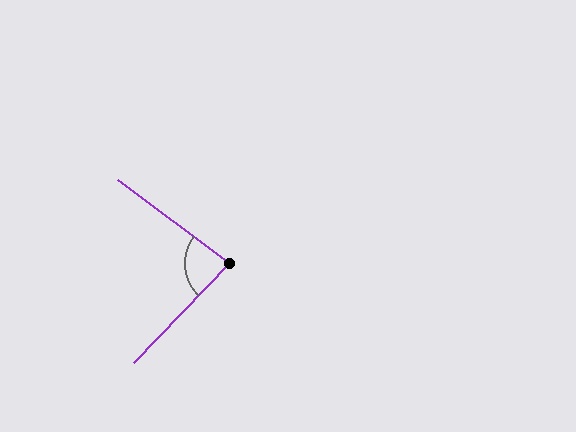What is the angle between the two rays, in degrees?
Approximately 83 degrees.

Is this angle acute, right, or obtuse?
It is acute.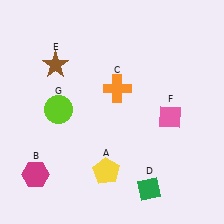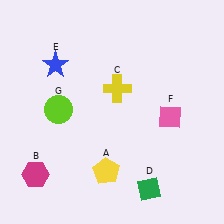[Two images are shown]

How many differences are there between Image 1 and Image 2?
There are 2 differences between the two images.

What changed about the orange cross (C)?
In Image 1, C is orange. In Image 2, it changed to yellow.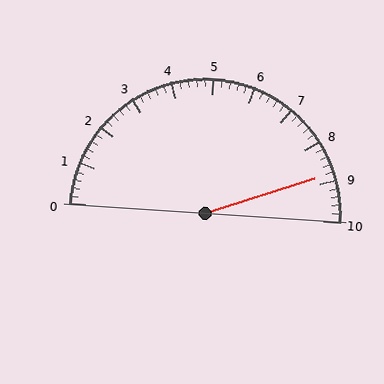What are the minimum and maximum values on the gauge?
The gauge ranges from 0 to 10.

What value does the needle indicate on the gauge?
The needle indicates approximately 8.8.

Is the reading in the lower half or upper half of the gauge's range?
The reading is in the upper half of the range (0 to 10).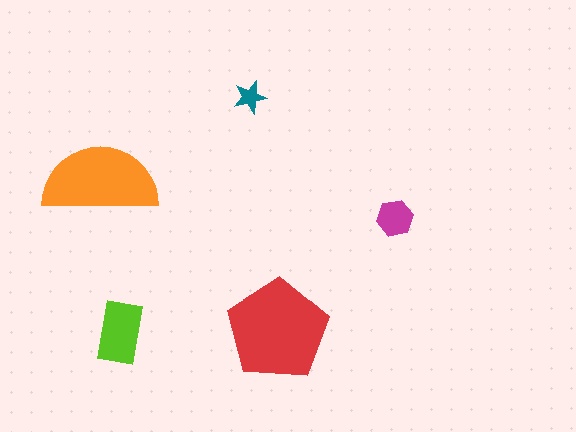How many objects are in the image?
There are 5 objects in the image.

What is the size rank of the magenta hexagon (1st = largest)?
4th.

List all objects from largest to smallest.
The red pentagon, the orange semicircle, the lime rectangle, the magenta hexagon, the teal star.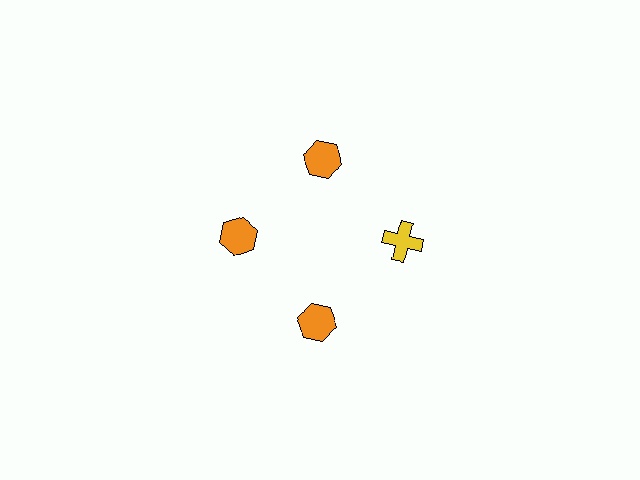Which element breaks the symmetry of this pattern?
The yellow cross at roughly the 3 o'clock position breaks the symmetry. All other shapes are orange hexagons.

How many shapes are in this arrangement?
There are 4 shapes arranged in a ring pattern.